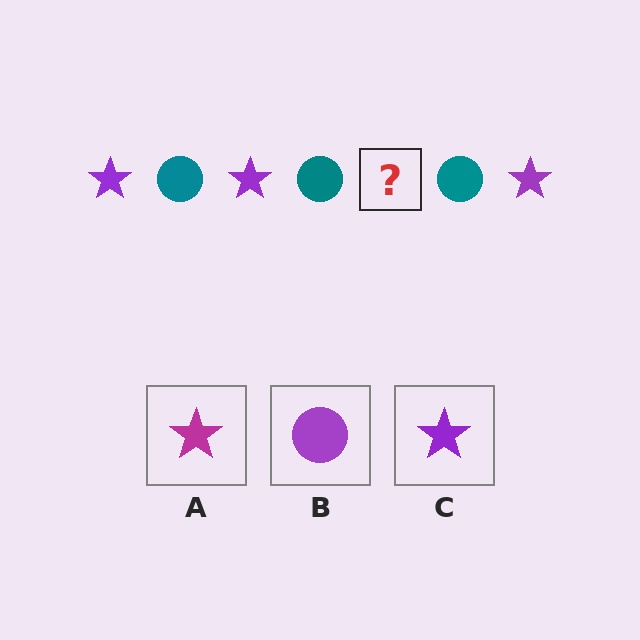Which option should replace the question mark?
Option C.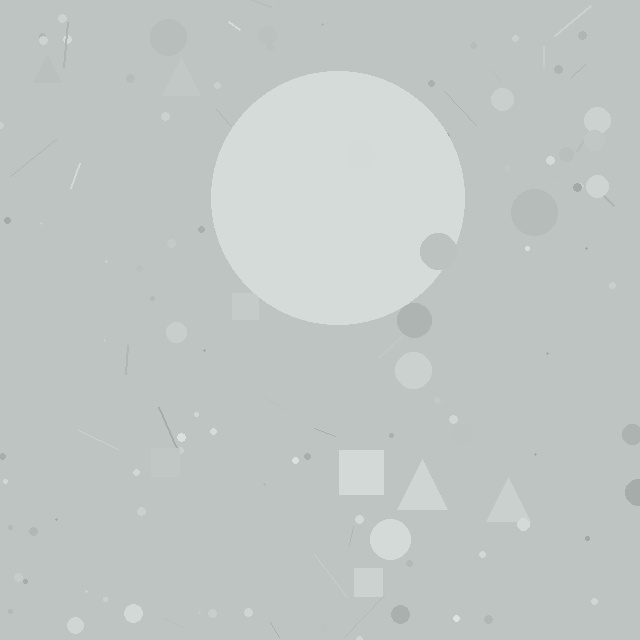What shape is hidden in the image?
A circle is hidden in the image.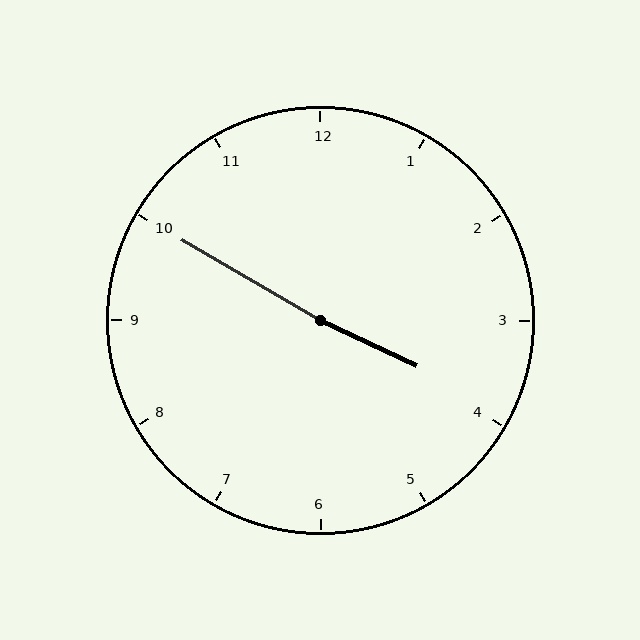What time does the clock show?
3:50.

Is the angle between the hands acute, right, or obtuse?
It is obtuse.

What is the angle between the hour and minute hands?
Approximately 175 degrees.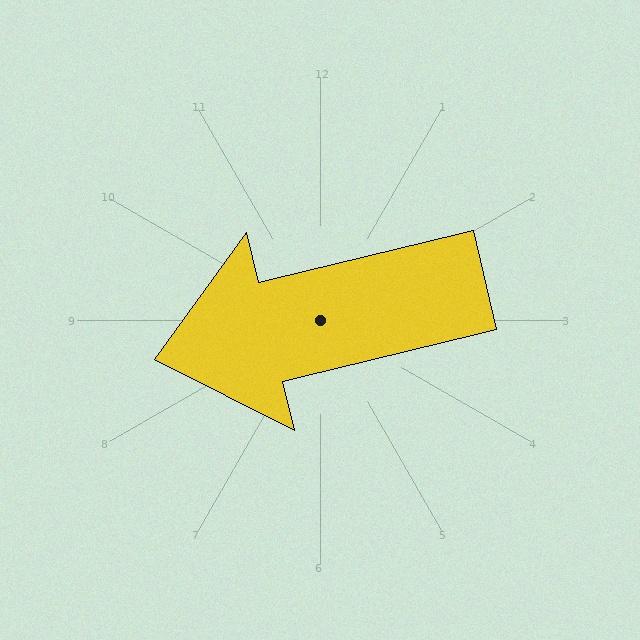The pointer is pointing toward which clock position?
Roughly 9 o'clock.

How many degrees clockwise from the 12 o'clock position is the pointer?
Approximately 256 degrees.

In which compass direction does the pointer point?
West.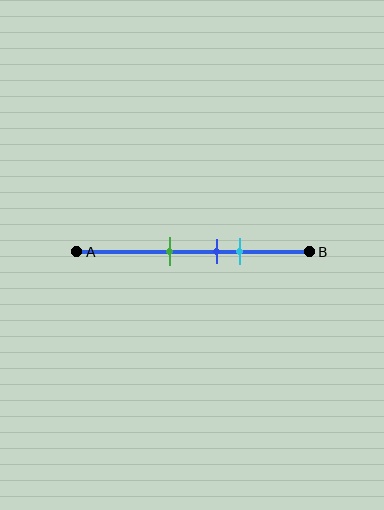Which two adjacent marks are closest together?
The blue and cyan marks are the closest adjacent pair.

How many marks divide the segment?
There are 3 marks dividing the segment.